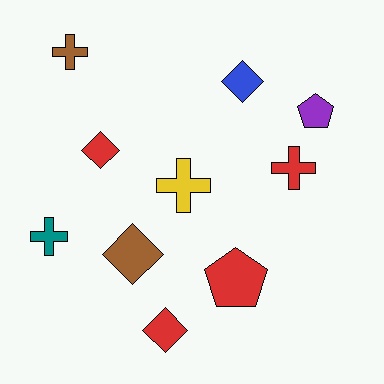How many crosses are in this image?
There are 4 crosses.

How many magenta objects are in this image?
There are no magenta objects.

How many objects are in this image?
There are 10 objects.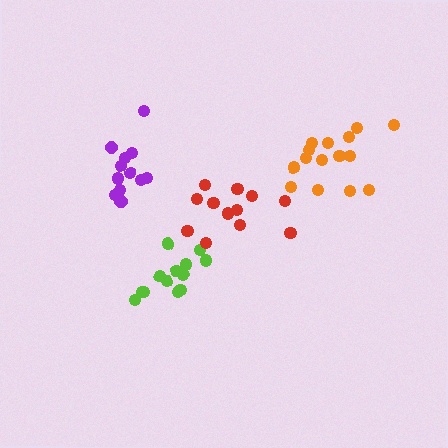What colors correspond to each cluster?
The clusters are colored: lime, orange, purple, red.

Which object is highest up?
The orange cluster is topmost.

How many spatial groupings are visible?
There are 4 spatial groupings.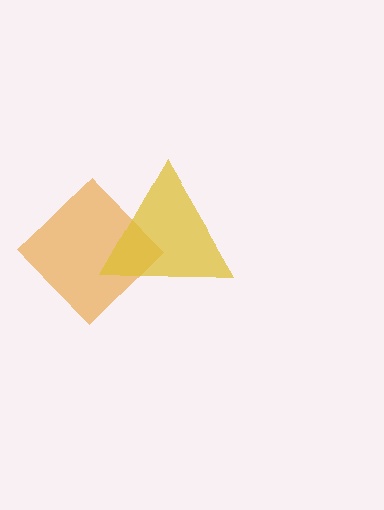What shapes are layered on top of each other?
The layered shapes are: an orange diamond, a yellow triangle.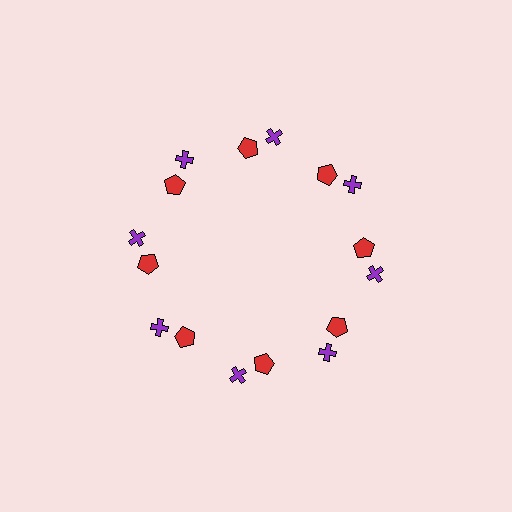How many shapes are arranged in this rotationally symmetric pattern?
There are 16 shapes, arranged in 8 groups of 2.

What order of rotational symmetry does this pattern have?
This pattern has 8-fold rotational symmetry.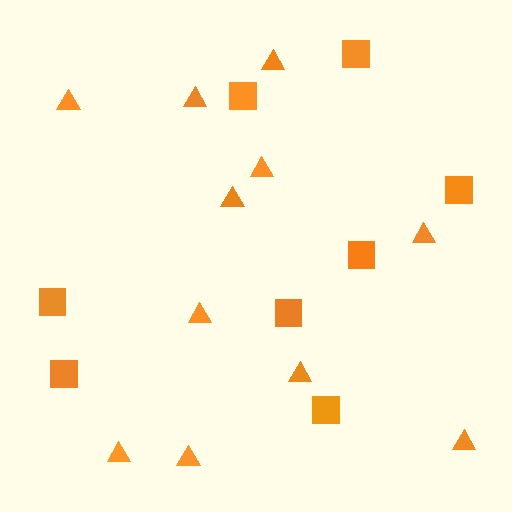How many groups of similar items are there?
There are 2 groups: one group of squares (8) and one group of triangles (11).